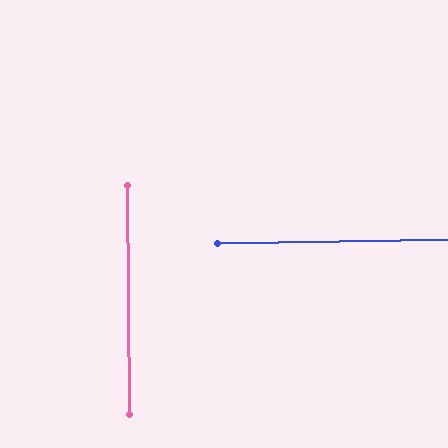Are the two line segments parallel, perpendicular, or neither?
Perpendicular — they meet at approximately 89°.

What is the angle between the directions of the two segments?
Approximately 89 degrees.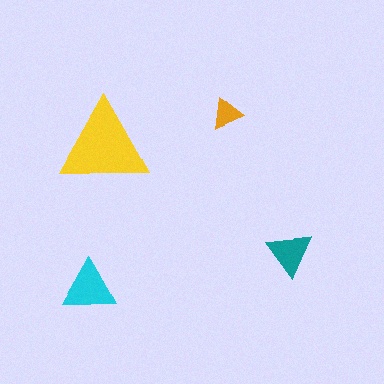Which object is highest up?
The orange triangle is topmost.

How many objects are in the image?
There are 4 objects in the image.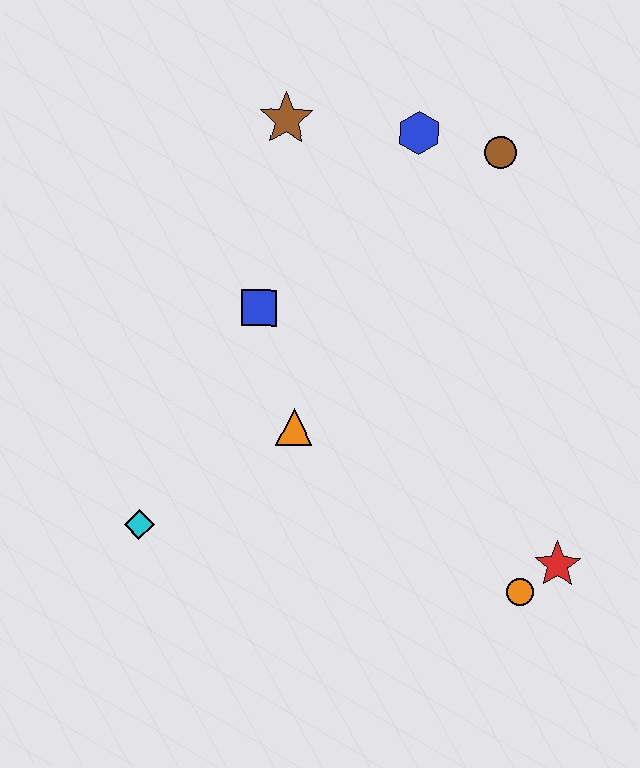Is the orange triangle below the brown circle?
Yes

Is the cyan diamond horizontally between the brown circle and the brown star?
No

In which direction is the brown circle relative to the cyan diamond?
The brown circle is above the cyan diamond.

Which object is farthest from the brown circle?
The cyan diamond is farthest from the brown circle.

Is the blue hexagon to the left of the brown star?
No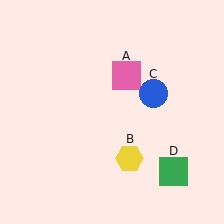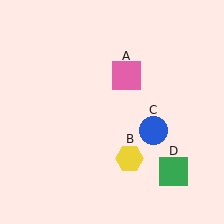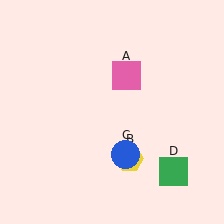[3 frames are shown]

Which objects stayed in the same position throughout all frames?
Pink square (object A) and yellow hexagon (object B) and green square (object D) remained stationary.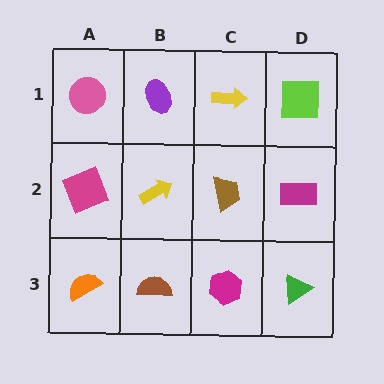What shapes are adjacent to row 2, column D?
A lime square (row 1, column D), a green triangle (row 3, column D), a brown trapezoid (row 2, column C).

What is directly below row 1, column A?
A magenta square.